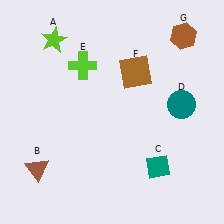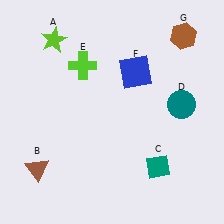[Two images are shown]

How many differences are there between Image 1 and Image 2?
There is 1 difference between the two images.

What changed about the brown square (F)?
In Image 1, F is brown. In Image 2, it changed to blue.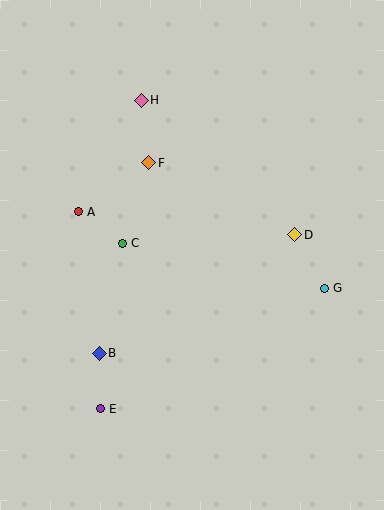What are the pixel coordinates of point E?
Point E is at (100, 409).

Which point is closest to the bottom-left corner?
Point E is closest to the bottom-left corner.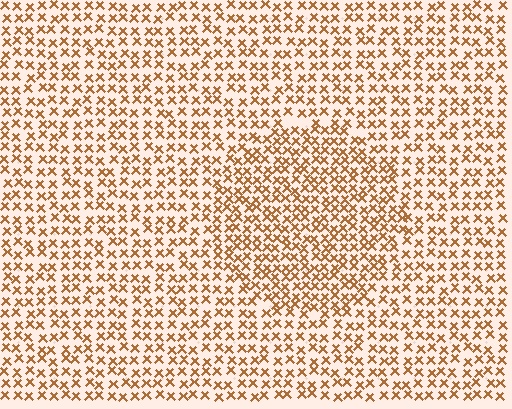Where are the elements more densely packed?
The elements are more densely packed inside the circle boundary.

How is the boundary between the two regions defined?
The boundary is defined by a change in element density (approximately 1.5x ratio). All elements are the same color, size, and shape.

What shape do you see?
I see a circle.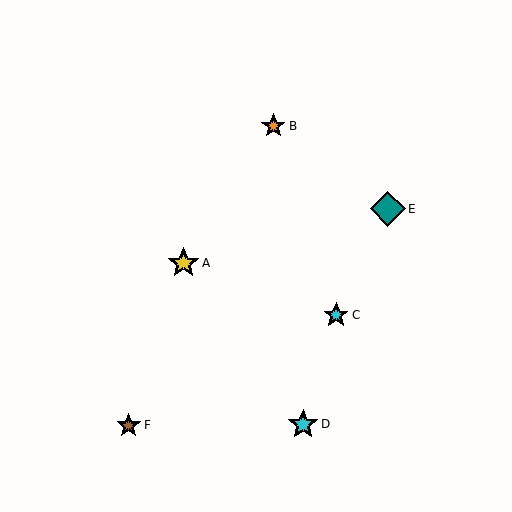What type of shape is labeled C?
Shape C is a cyan star.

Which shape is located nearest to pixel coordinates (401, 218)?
The teal diamond (labeled E) at (388, 209) is nearest to that location.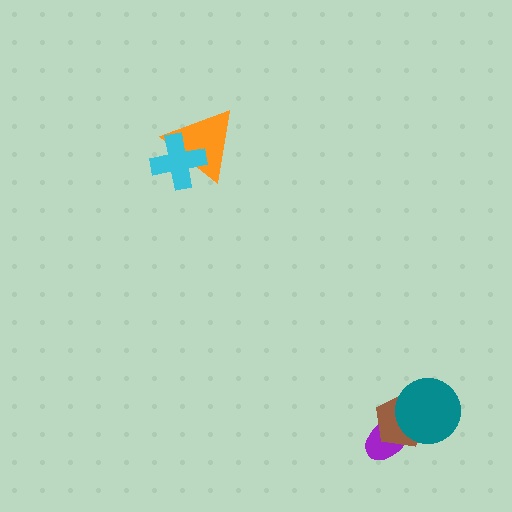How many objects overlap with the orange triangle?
1 object overlaps with the orange triangle.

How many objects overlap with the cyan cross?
1 object overlaps with the cyan cross.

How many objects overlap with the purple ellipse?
2 objects overlap with the purple ellipse.